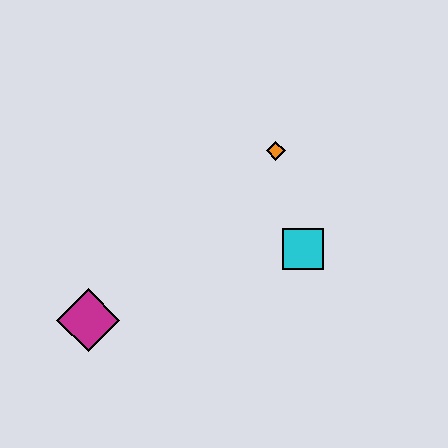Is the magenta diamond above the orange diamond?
No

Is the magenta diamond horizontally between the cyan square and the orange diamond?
No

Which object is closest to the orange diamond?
The cyan square is closest to the orange diamond.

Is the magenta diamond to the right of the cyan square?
No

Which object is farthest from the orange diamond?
The magenta diamond is farthest from the orange diamond.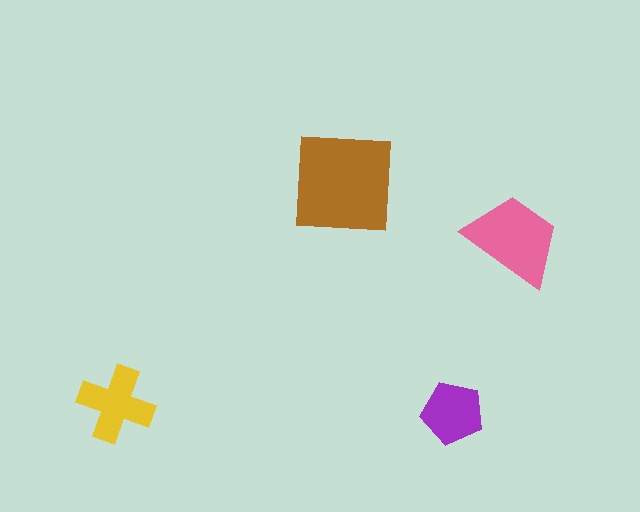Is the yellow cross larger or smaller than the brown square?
Smaller.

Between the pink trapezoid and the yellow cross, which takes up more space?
The pink trapezoid.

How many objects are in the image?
There are 4 objects in the image.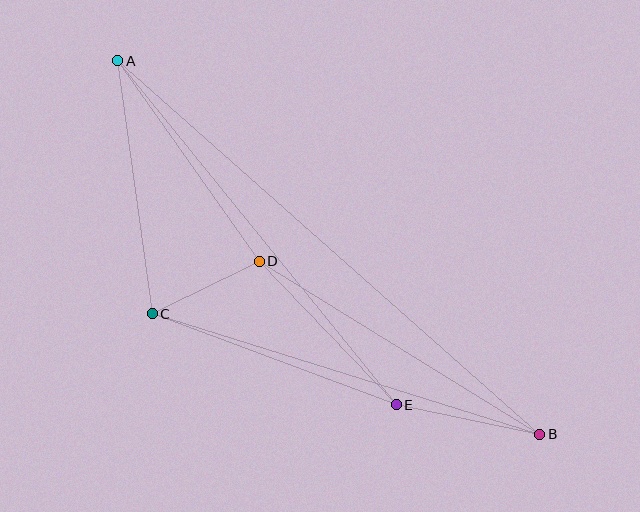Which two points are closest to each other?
Points C and D are closest to each other.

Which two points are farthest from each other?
Points A and B are farthest from each other.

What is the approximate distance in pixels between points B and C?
The distance between B and C is approximately 406 pixels.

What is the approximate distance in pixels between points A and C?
The distance between A and C is approximately 255 pixels.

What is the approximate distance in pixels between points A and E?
The distance between A and E is approximately 442 pixels.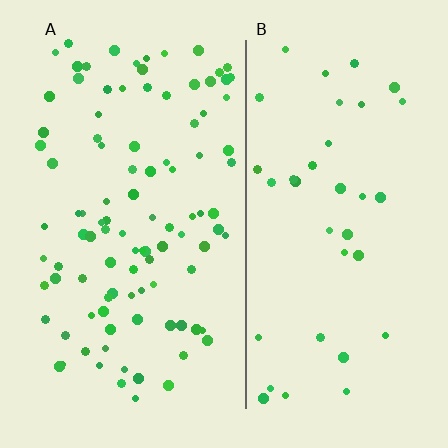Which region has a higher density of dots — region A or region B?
A (the left).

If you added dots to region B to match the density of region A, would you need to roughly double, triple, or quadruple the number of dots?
Approximately triple.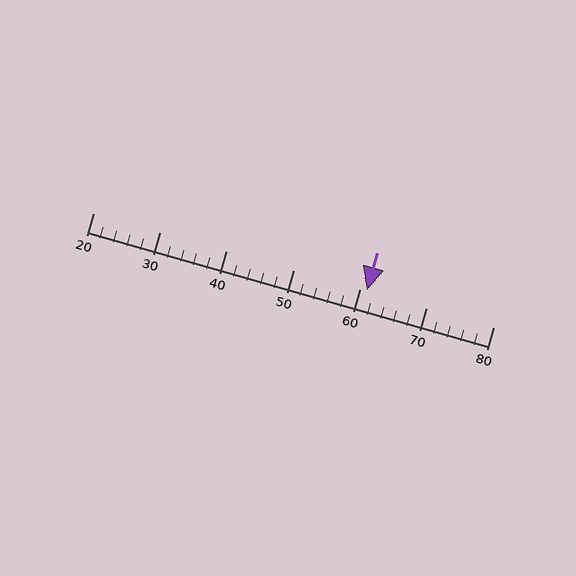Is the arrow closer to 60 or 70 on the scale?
The arrow is closer to 60.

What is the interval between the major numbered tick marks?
The major tick marks are spaced 10 units apart.